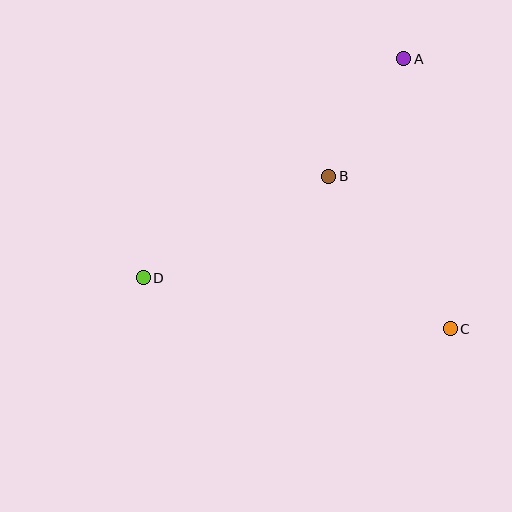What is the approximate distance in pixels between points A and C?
The distance between A and C is approximately 274 pixels.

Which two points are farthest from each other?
Points A and D are farthest from each other.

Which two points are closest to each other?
Points A and B are closest to each other.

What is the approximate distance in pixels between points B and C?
The distance between B and C is approximately 195 pixels.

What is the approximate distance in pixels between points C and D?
The distance between C and D is approximately 311 pixels.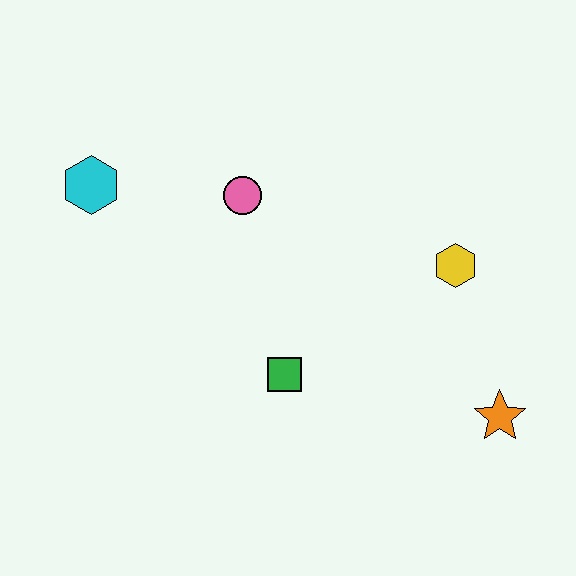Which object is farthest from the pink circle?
The orange star is farthest from the pink circle.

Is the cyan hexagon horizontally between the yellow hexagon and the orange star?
No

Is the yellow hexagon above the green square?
Yes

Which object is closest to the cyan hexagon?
The pink circle is closest to the cyan hexagon.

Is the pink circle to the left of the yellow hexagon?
Yes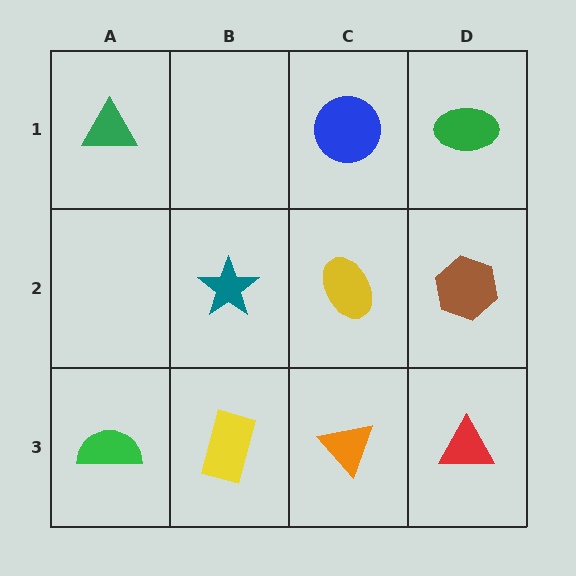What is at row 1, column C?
A blue circle.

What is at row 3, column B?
A yellow rectangle.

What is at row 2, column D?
A brown hexagon.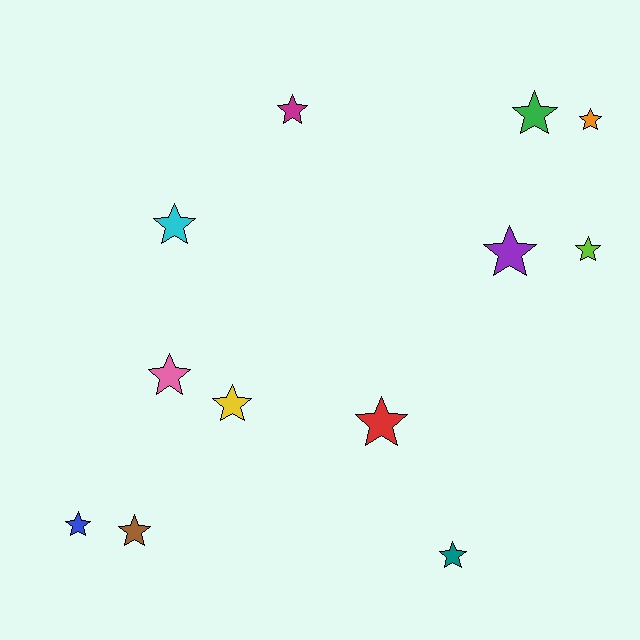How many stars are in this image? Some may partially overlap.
There are 12 stars.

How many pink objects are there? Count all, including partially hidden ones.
There is 1 pink object.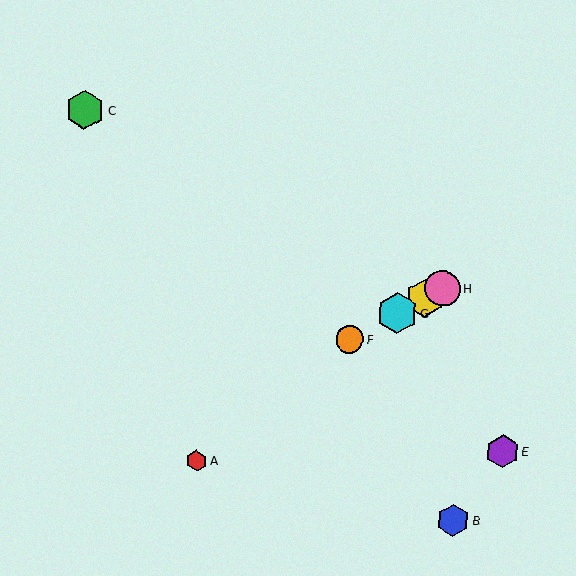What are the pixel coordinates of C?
Object C is at (85, 110).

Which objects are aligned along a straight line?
Objects D, F, G, H are aligned along a straight line.